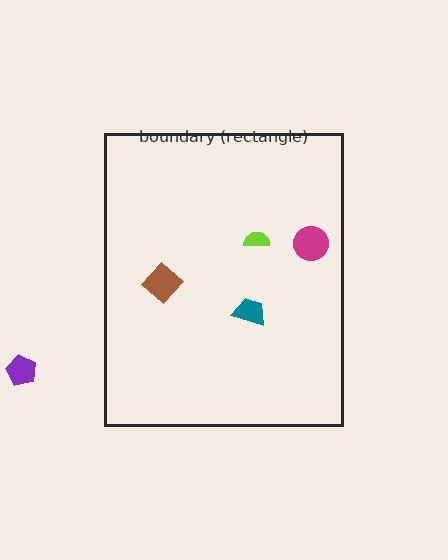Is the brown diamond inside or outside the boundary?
Inside.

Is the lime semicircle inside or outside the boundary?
Inside.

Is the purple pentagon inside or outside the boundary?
Outside.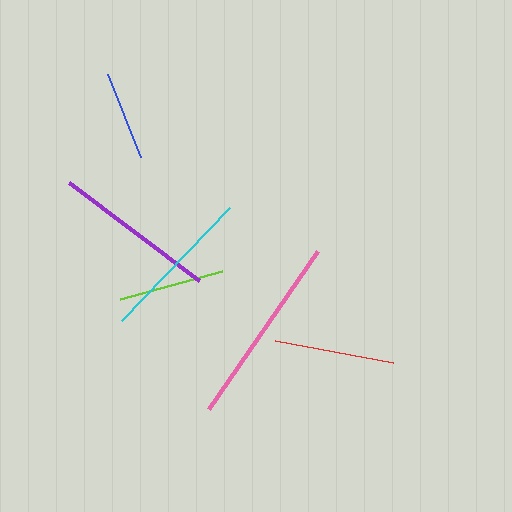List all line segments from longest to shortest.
From longest to shortest: pink, purple, cyan, red, lime, blue.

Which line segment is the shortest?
The blue line is the shortest at approximately 90 pixels.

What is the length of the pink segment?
The pink segment is approximately 191 pixels long.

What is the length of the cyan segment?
The cyan segment is approximately 156 pixels long.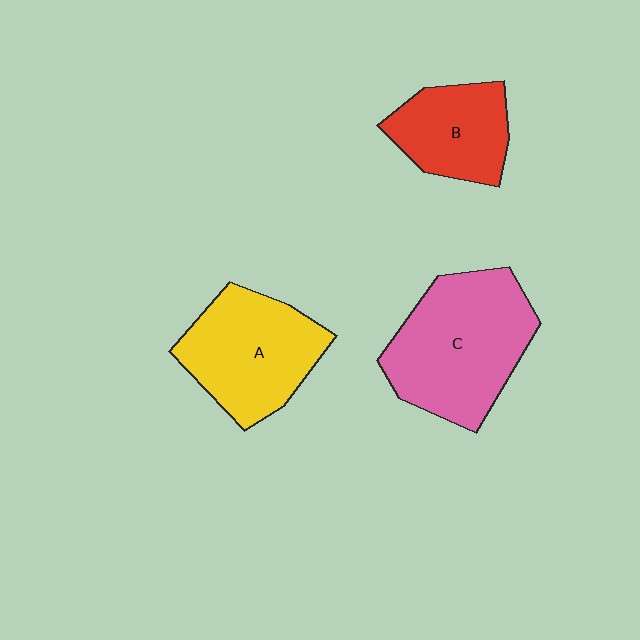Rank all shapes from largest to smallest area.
From largest to smallest: C (pink), A (yellow), B (red).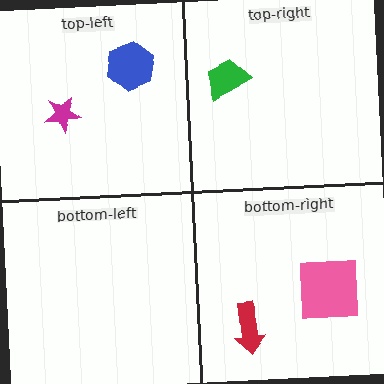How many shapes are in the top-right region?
1.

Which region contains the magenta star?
The top-left region.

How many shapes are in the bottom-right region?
2.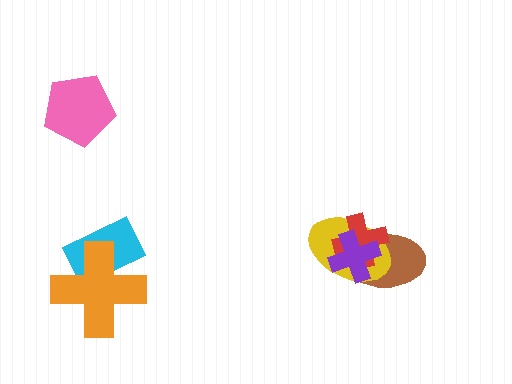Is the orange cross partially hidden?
No, no other shape covers it.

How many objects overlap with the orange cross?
1 object overlaps with the orange cross.